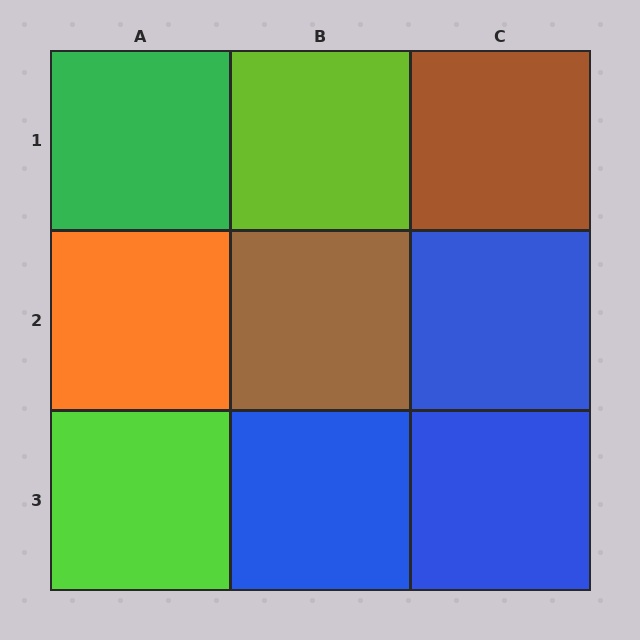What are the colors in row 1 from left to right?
Green, lime, brown.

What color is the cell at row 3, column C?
Blue.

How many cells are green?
1 cell is green.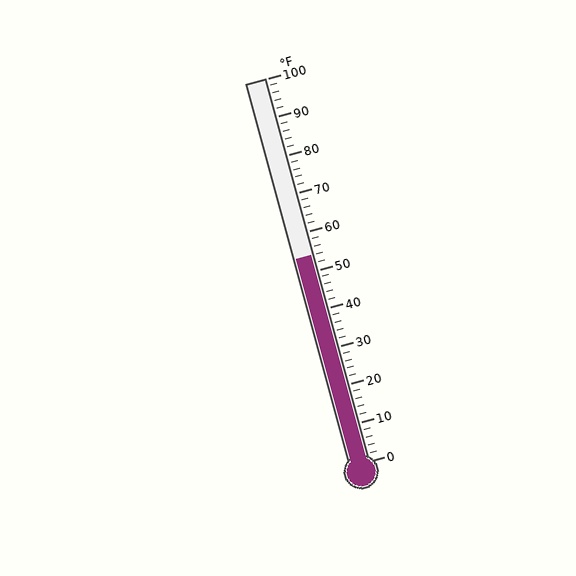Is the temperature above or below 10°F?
The temperature is above 10°F.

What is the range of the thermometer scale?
The thermometer scale ranges from 0°F to 100°F.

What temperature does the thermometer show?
The thermometer shows approximately 54°F.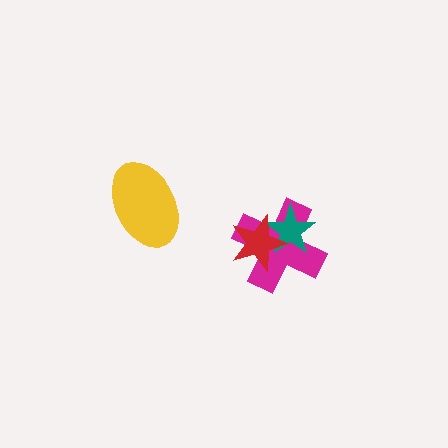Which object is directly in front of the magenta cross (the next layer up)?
The teal star is directly in front of the magenta cross.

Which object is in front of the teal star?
The red star is in front of the teal star.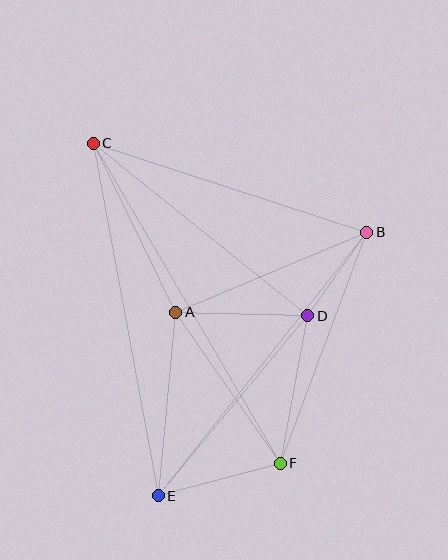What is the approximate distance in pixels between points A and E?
The distance between A and E is approximately 184 pixels.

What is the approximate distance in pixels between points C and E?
The distance between C and E is approximately 358 pixels.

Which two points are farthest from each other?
Points C and F are farthest from each other.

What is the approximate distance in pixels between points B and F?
The distance between B and F is approximately 247 pixels.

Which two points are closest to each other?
Points B and D are closest to each other.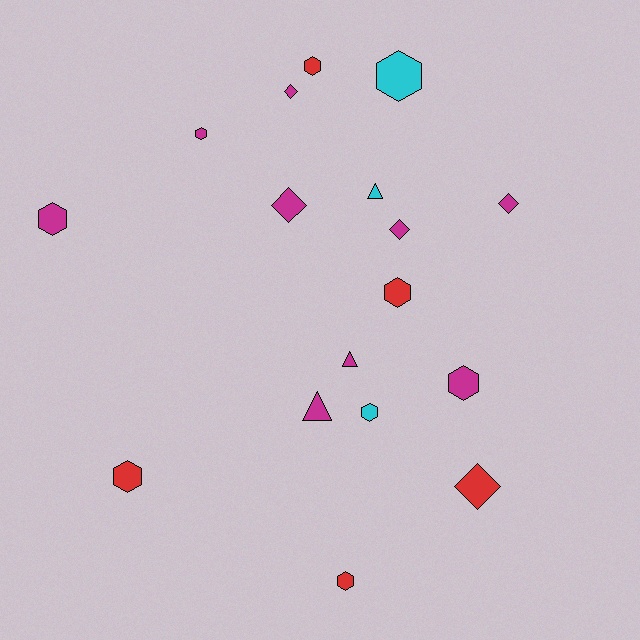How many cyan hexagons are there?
There are 2 cyan hexagons.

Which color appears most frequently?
Magenta, with 9 objects.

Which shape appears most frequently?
Hexagon, with 9 objects.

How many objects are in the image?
There are 17 objects.